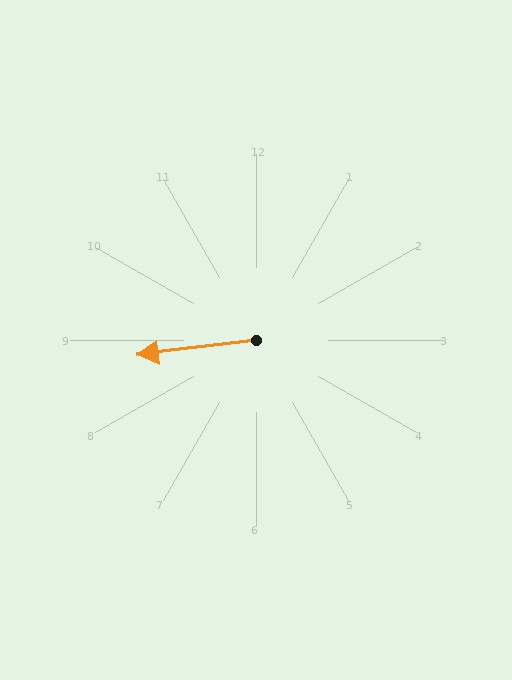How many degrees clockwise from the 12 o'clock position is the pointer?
Approximately 263 degrees.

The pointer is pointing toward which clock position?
Roughly 9 o'clock.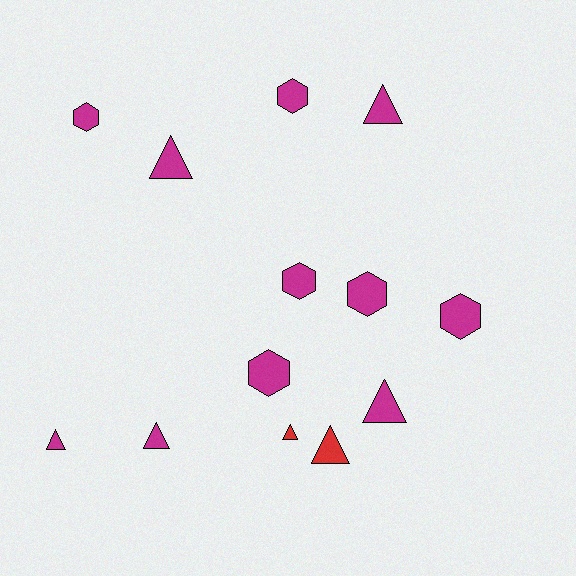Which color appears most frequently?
Magenta, with 11 objects.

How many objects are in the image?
There are 13 objects.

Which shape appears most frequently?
Triangle, with 7 objects.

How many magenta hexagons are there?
There are 6 magenta hexagons.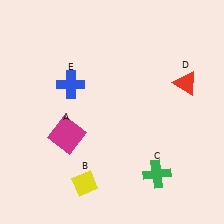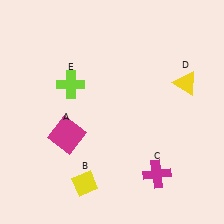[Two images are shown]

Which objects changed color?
C changed from green to magenta. D changed from red to yellow. E changed from blue to lime.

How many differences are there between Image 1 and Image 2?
There are 3 differences between the two images.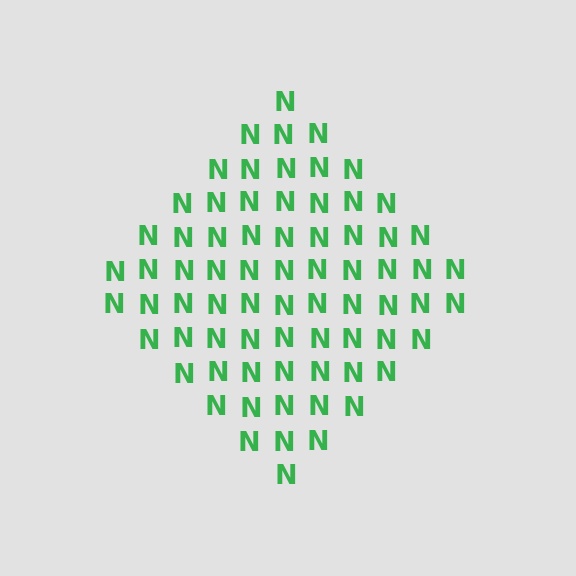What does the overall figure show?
The overall figure shows a diamond.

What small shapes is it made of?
It is made of small letter N's.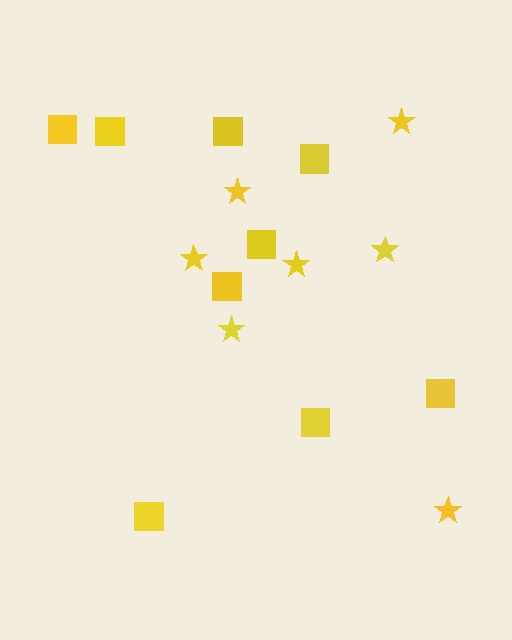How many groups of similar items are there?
There are 2 groups: one group of stars (7) and one group of squares (9).